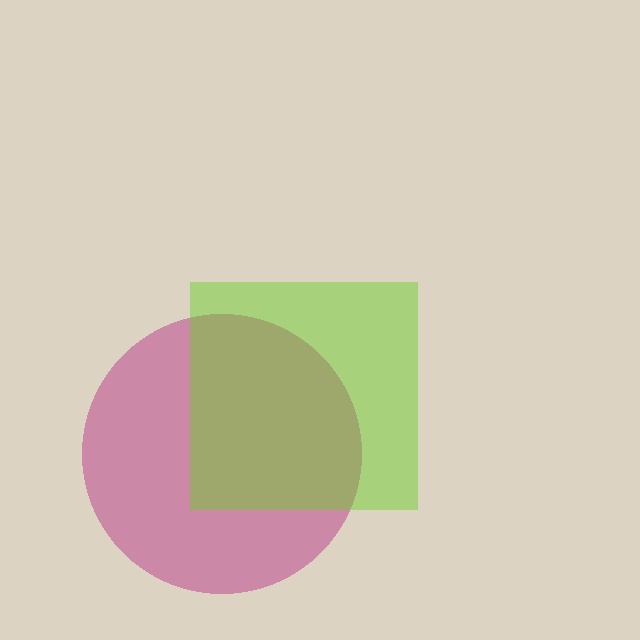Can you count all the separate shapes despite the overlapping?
Yes, there are 2 separate shapes.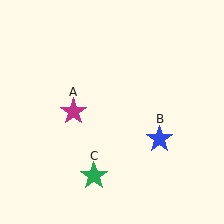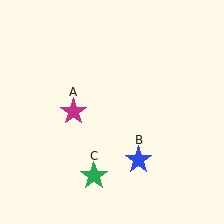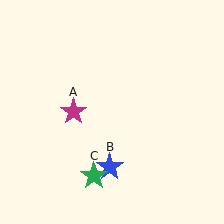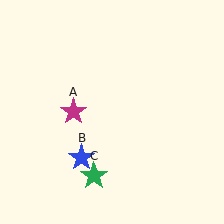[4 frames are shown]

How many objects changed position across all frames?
1 object changed position: blue star (object B).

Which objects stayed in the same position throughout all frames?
Magenta star (object A) and green star (object C) remained stationary.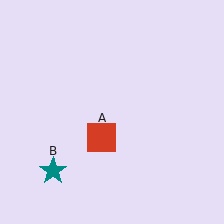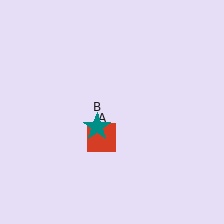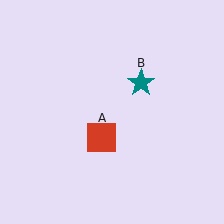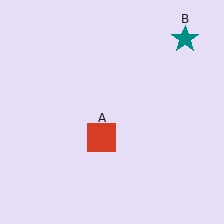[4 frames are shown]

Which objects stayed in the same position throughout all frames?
Red square (object A) remained stationary.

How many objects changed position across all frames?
1 object changed position: teal star (object B).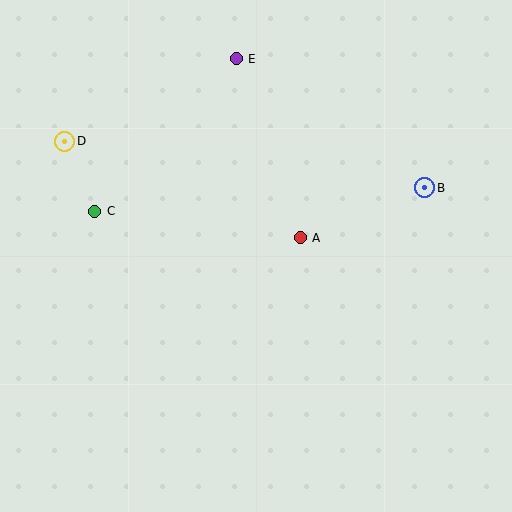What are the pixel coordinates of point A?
Point A is at (300, 238).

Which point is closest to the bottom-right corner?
Point B is closest to the bottom-right corner.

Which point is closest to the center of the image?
Point A at (300, 238) is closest to the center.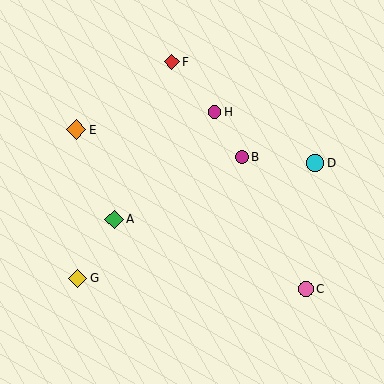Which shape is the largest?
The orange diamond (labeled E) is the largest.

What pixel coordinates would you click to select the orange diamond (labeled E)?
Click at (76, 130) to select the orange diamond E.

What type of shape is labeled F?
Shape F is a red diamond.